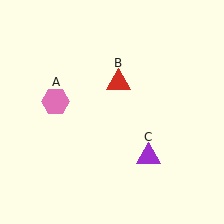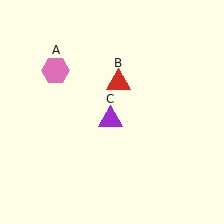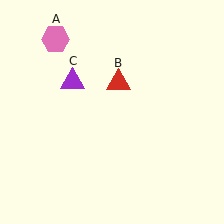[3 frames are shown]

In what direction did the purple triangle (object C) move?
The purple triangle (object C) moved up and to the left.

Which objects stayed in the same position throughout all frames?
Red triangle (object B) remained stationary.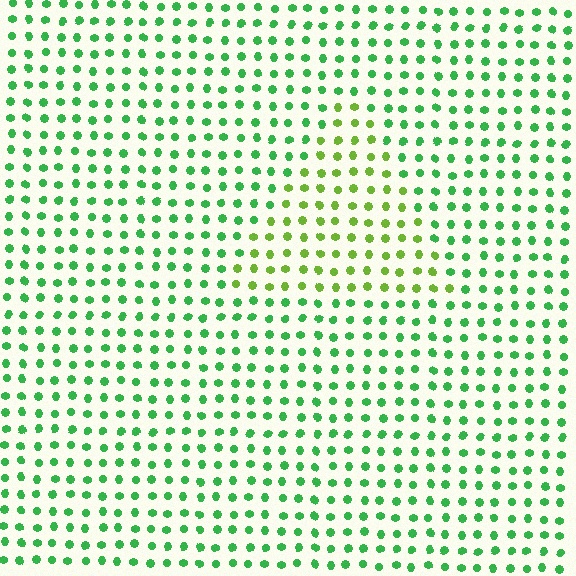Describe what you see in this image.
The image is filled with small green elements in a uniform arrangement. A triangle-shaped region is visible where the elements are tinted to a slightly different hue, forming a subtle color boundary.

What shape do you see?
I see a triangle.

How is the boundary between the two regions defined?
The boundary is defined purely by a slight shift in hue (about 37 degrees). Spacing, size, and orientation are identical on both sides.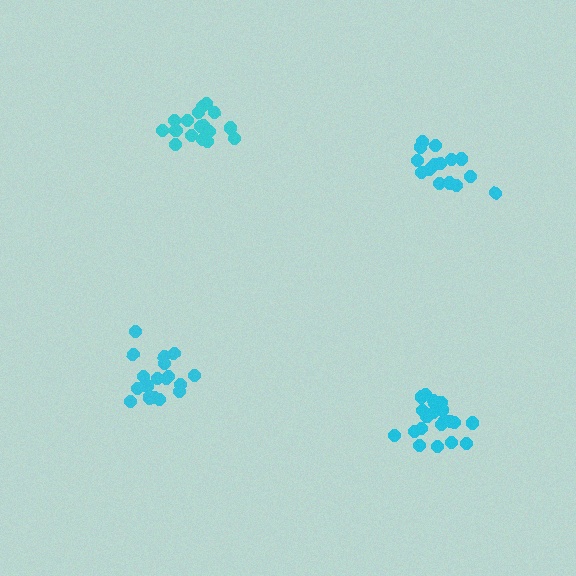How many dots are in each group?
Group 1: 20 dots, Group 2: 21 dots, Group 3: 18 dots, Group 4: 15 dots (74 total).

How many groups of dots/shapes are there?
There are 4 groups.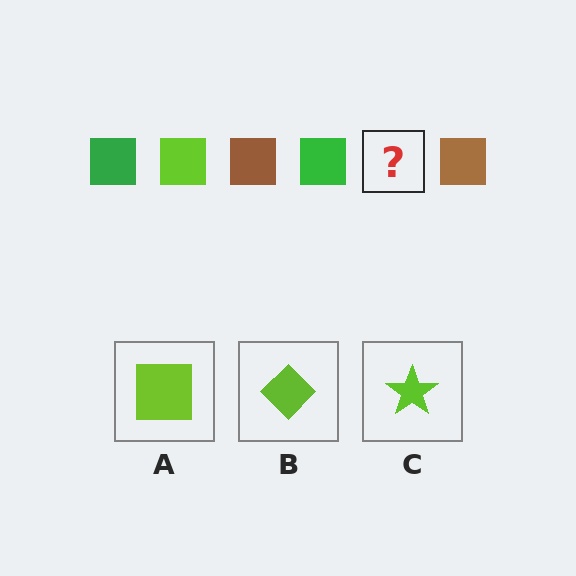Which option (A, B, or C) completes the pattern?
A.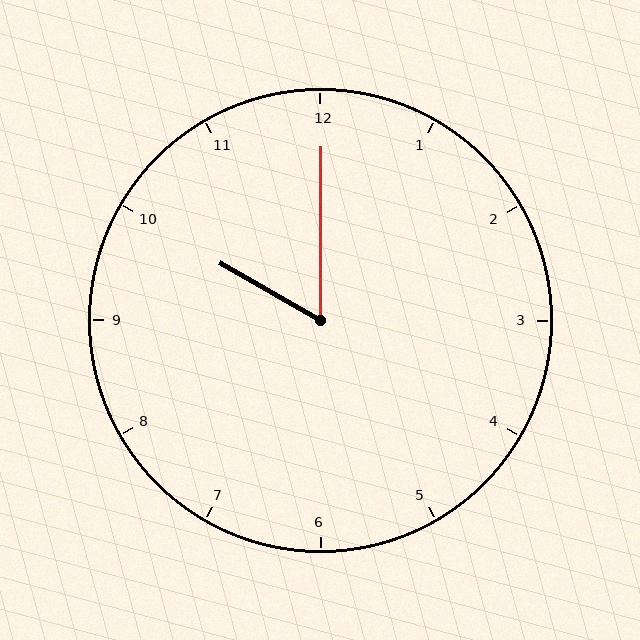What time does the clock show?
10:00.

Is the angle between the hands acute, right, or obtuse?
It is acute.